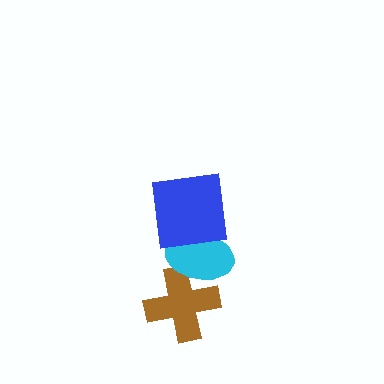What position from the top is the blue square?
The blue square is 1st from the top.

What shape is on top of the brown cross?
The cyan ellipse is on top of the brown cross.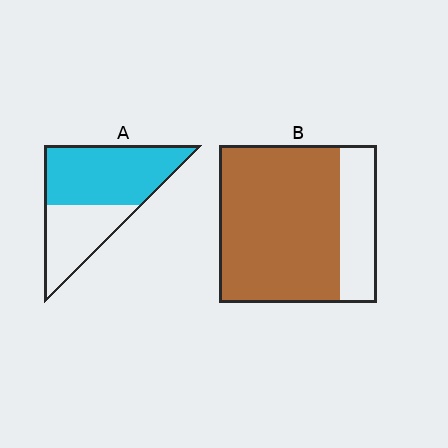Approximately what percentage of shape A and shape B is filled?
A is approximately 60% and B is approximately 75%.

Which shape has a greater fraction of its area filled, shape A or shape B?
Shape B.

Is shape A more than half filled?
Yes.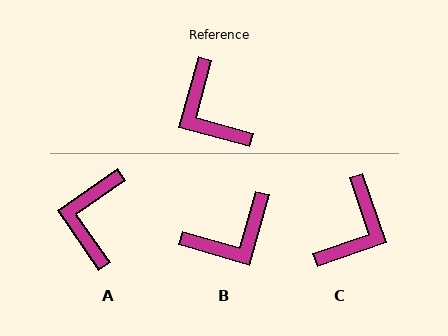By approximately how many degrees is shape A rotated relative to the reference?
Approximately 40 degrees clockwise.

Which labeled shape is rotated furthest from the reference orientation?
C, about 124 degrees away.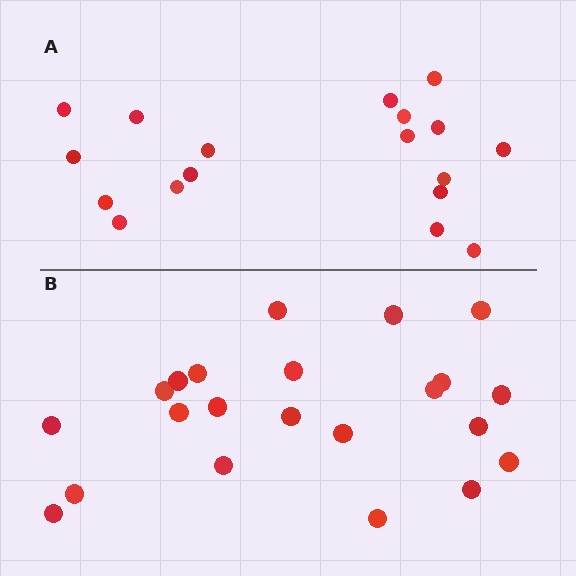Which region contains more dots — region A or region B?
Region B (the bottom region) has more dots.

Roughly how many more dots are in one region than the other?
Region B has about 4 more dots than region A.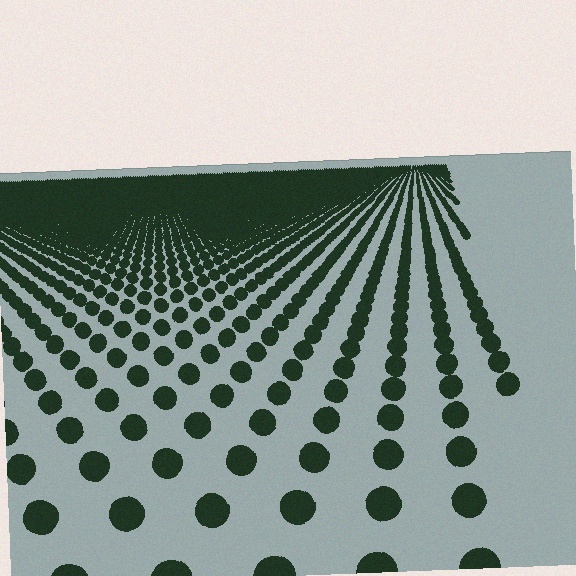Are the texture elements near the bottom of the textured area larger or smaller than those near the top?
Larger. Near the bottom, elements are closer to the viewer and appear at a bigger on-screen size.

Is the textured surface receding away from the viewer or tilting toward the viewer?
The surface is receding away from the viewer. Texture elements get smaller and denser toward the top.